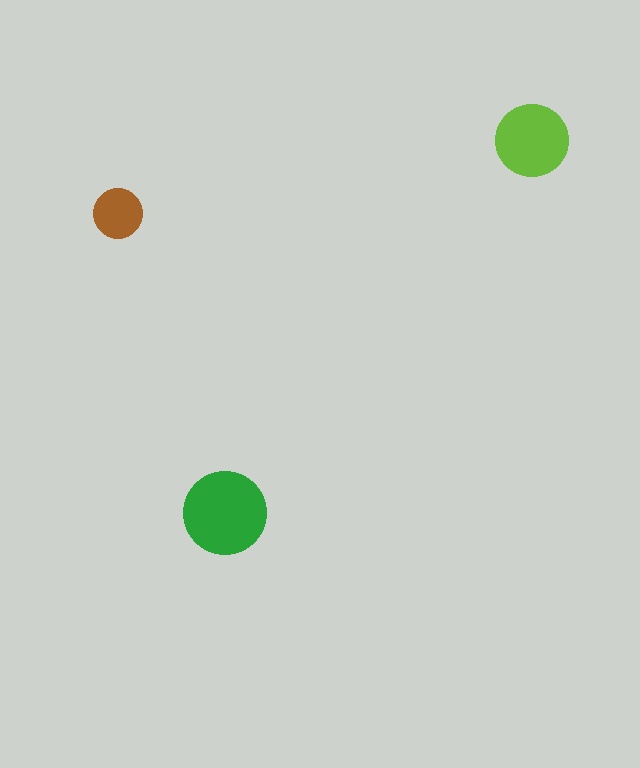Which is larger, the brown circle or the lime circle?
The lime one.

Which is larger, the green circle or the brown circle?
The green one.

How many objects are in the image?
There are 3 objects in the image.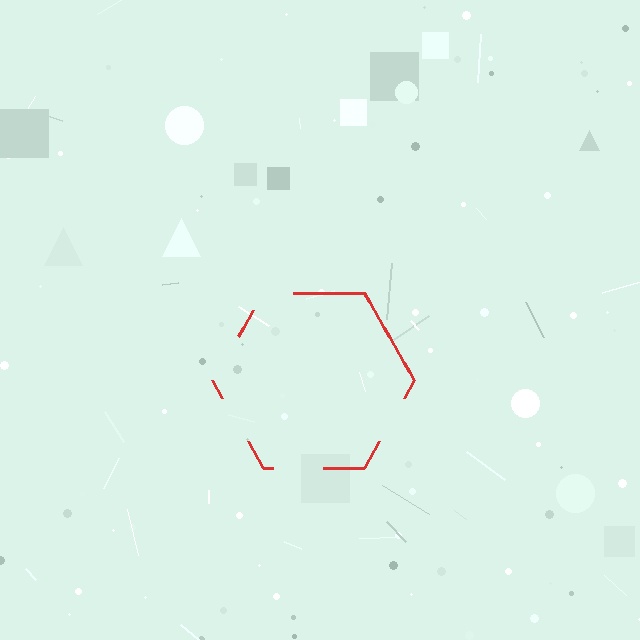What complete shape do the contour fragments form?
The contour fragments form a hexagon.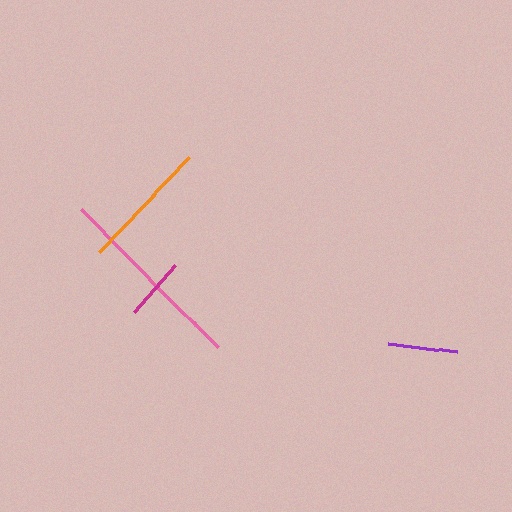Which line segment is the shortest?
The magenta line is the shortest at approximately 62 pixels.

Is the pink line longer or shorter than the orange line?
The pink line is longer than the orange line.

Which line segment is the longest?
The pink line is the longest at approximately 195 pixels.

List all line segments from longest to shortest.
From longest to shortest: pink, orange, purple, magenta.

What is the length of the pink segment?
The pink segment is approximately 195 pixels long.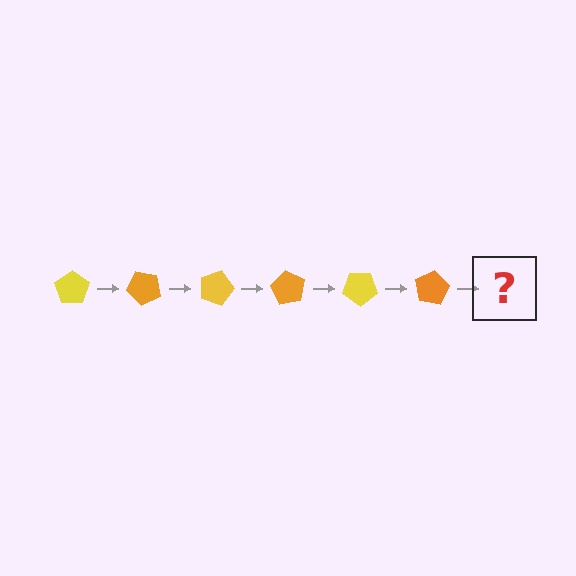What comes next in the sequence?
The next element should be a yellow pentagon, rotated 270 degrees from the start.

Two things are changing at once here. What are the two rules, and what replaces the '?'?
The two rules are that it rotates 45 degrees each step and the color cycles through yellow and orange. The '?' should be a yellow pentagon, rotated 270 degrees from the start.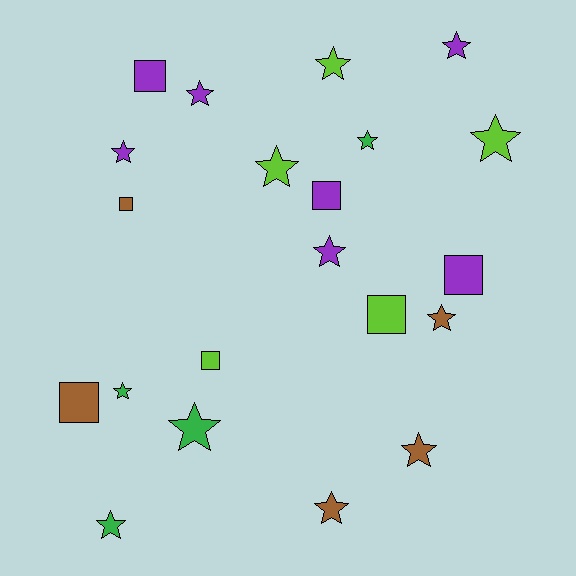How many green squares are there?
There are no green squares.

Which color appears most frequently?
Purple, with 7 objects.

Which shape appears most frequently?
Star, with 14 objects.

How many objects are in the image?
There are 21 objects.